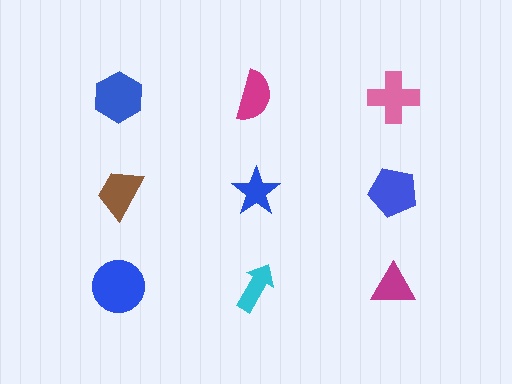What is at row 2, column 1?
A brown trapezoid.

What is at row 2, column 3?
A blue pentagon.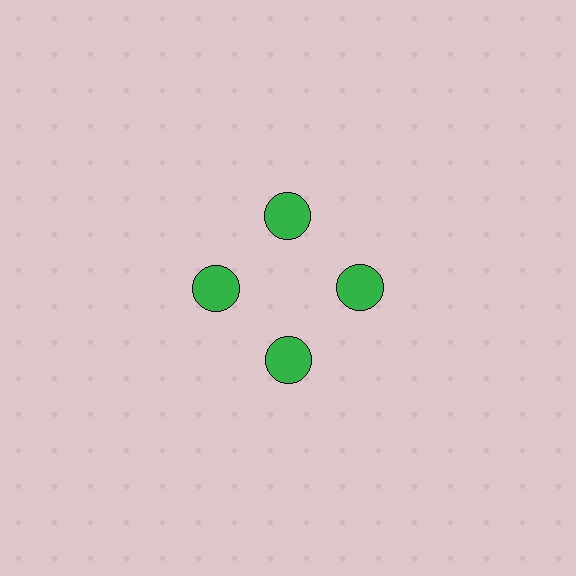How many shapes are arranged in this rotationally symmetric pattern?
There are 4 shapes, arranged in 4 groups of 1.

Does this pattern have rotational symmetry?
Yes, this pattern has 4-fold rotational symmetry. It looks the same after rotating 90 degrees around the center.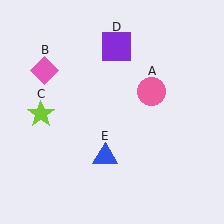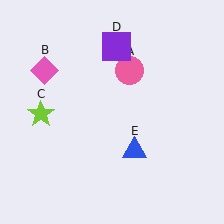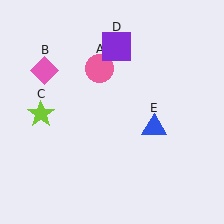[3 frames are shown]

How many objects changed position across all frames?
2 objects changed position: pink circle (object A), blue triangle (object E).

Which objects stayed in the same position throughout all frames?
Pink diamond (object B) and lime star (object C) and purple square (object D) remained stationary.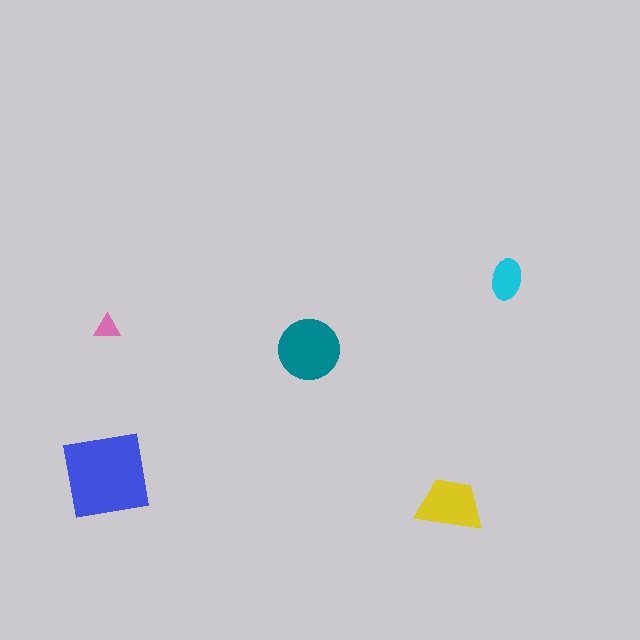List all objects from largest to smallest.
The blue square, the teal circle, the yellow trapezoid, the cyan ellipse, the pink triangle.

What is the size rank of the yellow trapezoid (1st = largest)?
3rd.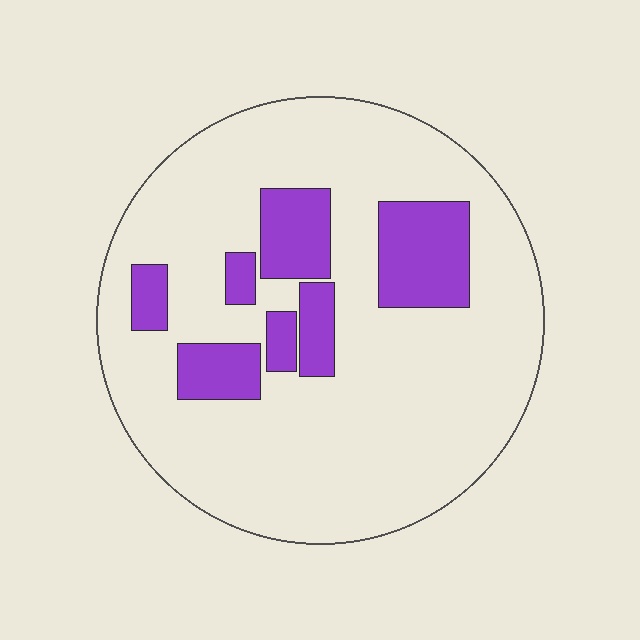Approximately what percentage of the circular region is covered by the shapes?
Approximately 20%.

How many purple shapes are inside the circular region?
7.